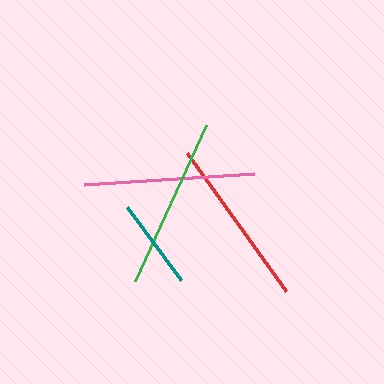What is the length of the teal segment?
The teal segment is approximately 91 pixels long.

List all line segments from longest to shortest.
From longest to shortest: green, pink, red, teal.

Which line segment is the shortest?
The teal line is the shortest at approximately 91 pixels.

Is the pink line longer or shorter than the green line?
The green line is longer than the pink line.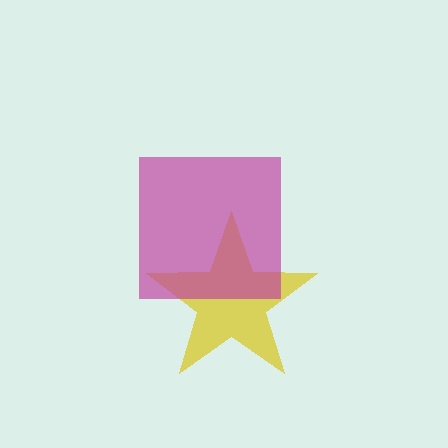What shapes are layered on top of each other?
The layered shapes are: a yellow star, a magenta square.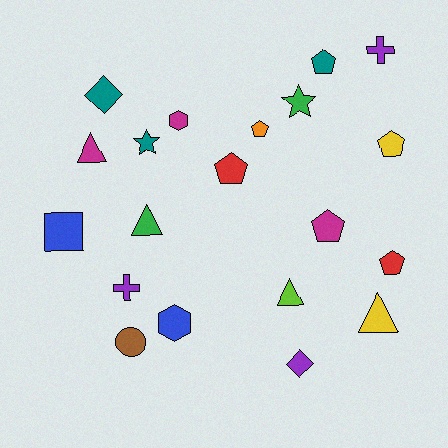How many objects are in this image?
There are 20 objects.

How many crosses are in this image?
There are 2 crosses.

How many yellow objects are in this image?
There are 2 yellow objects.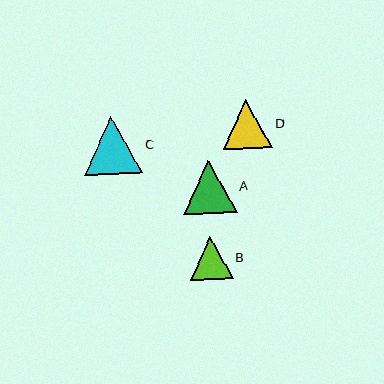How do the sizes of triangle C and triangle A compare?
Triangle C and triangle A are approximately the same size.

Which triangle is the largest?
Triangle C is the largest with a size of approximately 59 pixels.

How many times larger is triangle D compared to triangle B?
Triangle D is approximately 1.2 times the size of triangle B.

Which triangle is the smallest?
Triangle B is the smallest with a size of approximately 43 pixels.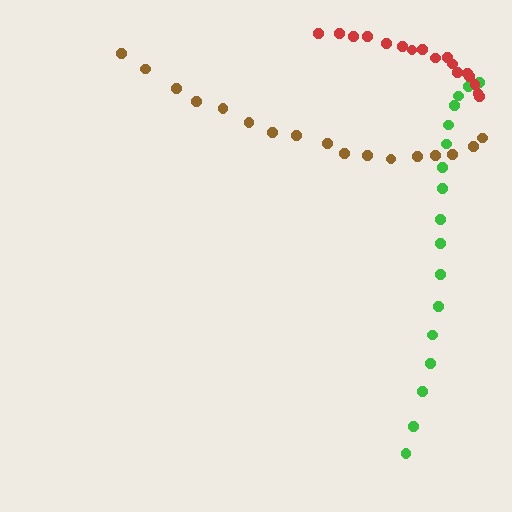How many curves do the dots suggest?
There are 3 distinct paths.